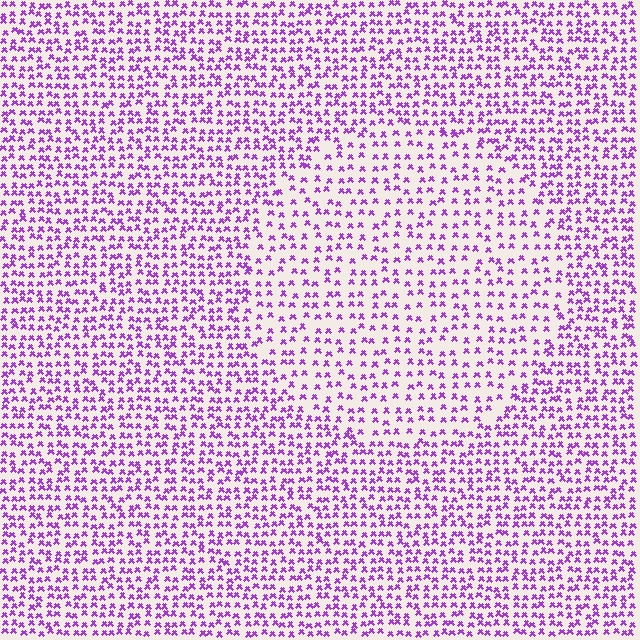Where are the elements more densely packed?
The elements are more densely packed outside the circle boundary.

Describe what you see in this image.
The image contains small purple elements arranged at two different densities. A circle-shaped region is visible where the elements are less densely packed than the surrounding area.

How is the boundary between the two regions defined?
The boundary is defined by a change in element density (approximately 1.6x ratio). All elements are the same color, size, and shape.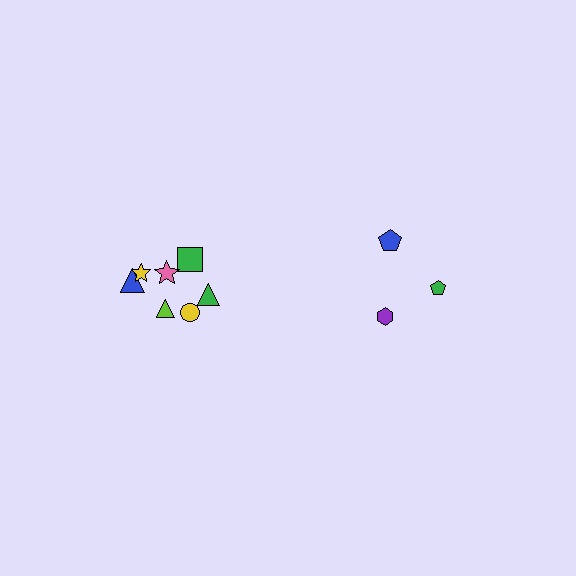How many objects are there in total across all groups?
There are 10 objects.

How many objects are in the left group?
There are 7 objects.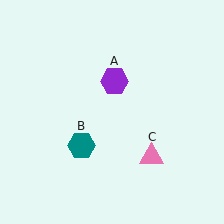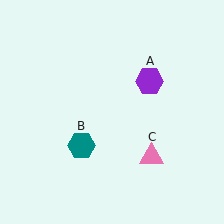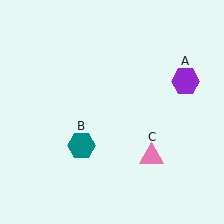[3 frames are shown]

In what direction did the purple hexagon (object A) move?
The purple hexagon (object A) moved right.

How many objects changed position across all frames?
1 object changed position: purple hexagon (object A).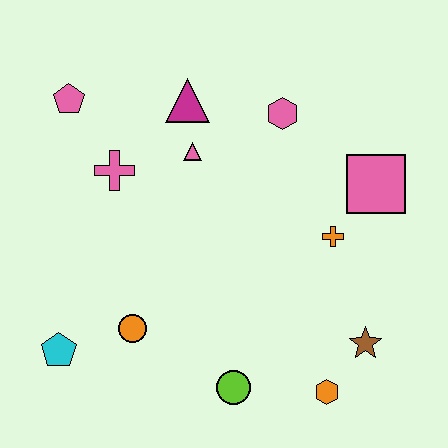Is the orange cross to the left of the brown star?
Yes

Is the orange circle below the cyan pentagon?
No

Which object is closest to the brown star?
The orange hexagon is closest to the brown star.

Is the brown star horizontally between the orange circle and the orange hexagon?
No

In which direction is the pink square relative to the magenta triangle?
The pink square is to the right of the magenta triangle.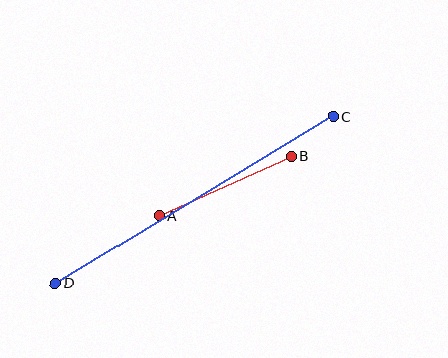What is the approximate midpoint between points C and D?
The midpoint is at approximately (194, 200) pixels.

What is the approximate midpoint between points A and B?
The midpoint is at approximately (225, 186) pixels.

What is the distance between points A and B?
The distance is approximately 145 pixels.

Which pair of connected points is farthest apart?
Points C and D are farthest apart.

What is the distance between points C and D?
The distance is approximately 325 pixels.